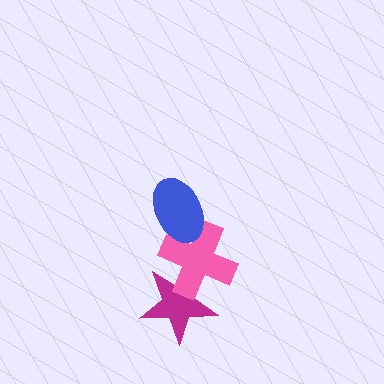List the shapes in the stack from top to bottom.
From top to bottom: the blue ellipse, the pink cross, the magenta star.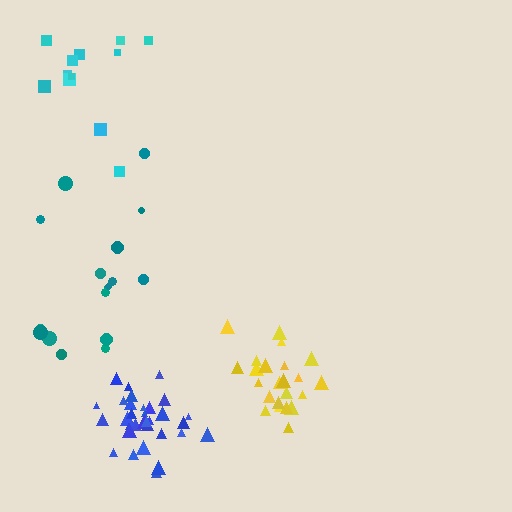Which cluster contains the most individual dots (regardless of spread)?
Blue (33).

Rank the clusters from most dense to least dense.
blue, yellow, teal, cyan.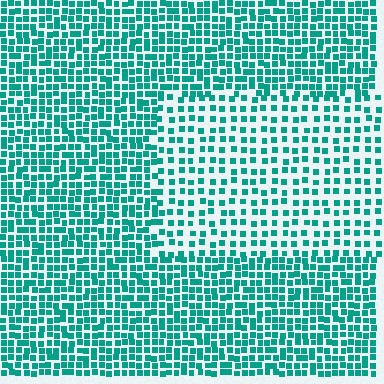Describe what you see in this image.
The image contains small teal elements arranged at two different densities. A rectangle-shaped region is visible where the elements are less densely packed than the surrounding area.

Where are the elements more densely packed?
The elements are more densely packed outside the rectangle boundary.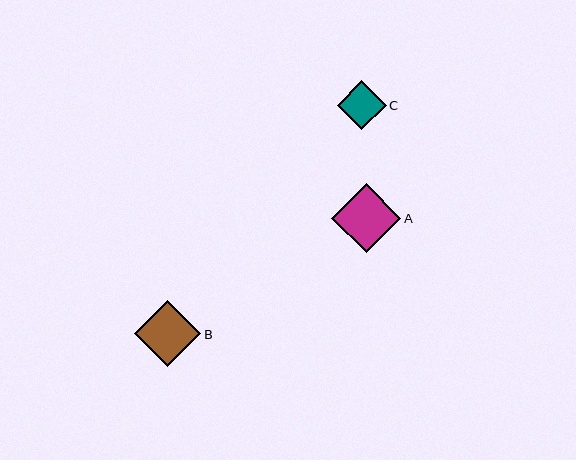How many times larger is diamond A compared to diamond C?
Diamond A is approximately 1.4 times the size of diamond C.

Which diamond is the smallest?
Diamond C is the smallest with a size of approximately 49 pixels.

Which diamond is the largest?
Diamond A is the largest with a size of approximately 69 pixels.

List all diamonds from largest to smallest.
From largest to smallest: A, B, C.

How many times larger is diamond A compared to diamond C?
Diamond A is approximately 1.4 times the size of diamond C.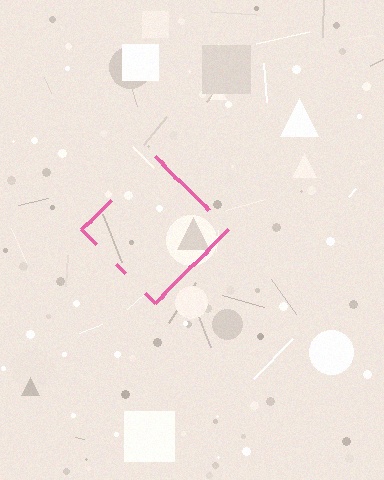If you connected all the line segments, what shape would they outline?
They would outline a diamond.